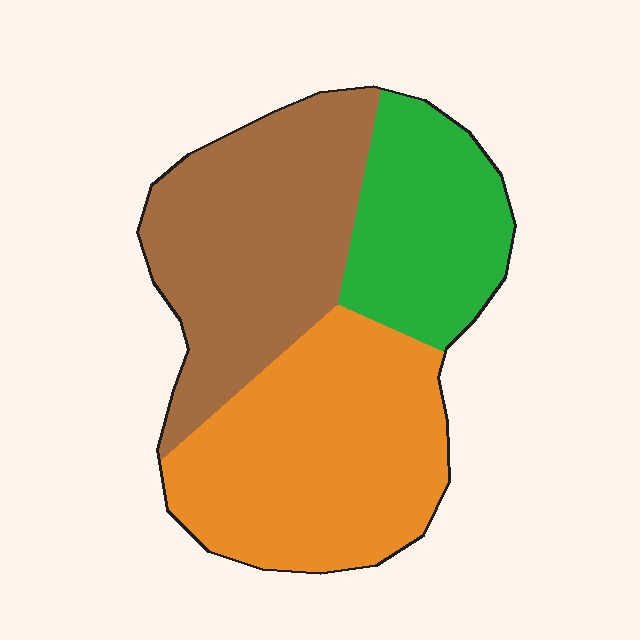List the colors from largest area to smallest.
From largest to smallest: orange, brown, green.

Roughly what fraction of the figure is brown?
Brown takes up about three eighths (3/8) of the figure.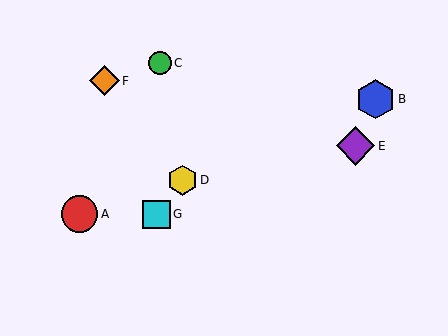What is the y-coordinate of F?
Object F is at y≈81.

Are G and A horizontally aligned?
Yes, both are at y≈214.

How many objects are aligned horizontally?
2 objects (A, G) are aligned horizontally.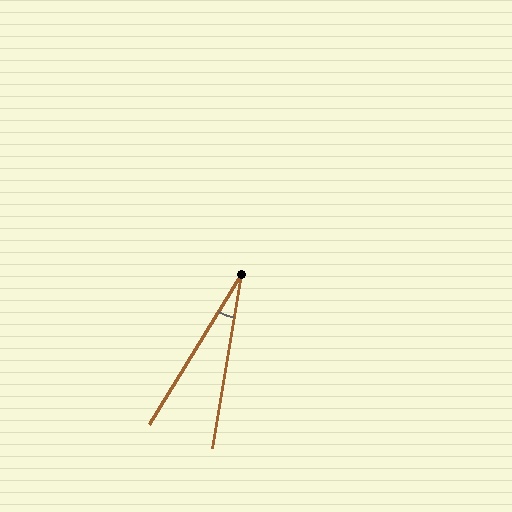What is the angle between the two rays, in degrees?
Approximately 22 degrees.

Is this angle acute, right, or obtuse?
It is acute.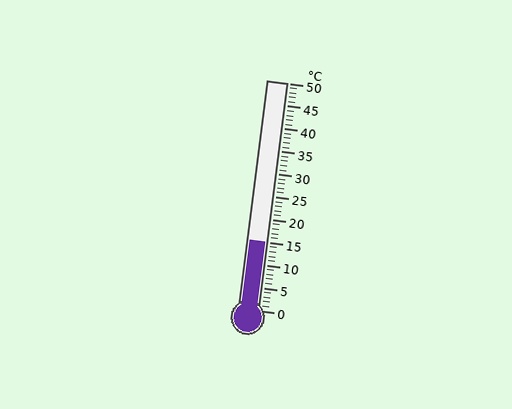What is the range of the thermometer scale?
The thermometer scale ranges from 0°C to 50°C.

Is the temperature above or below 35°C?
The temperature is below 35°C.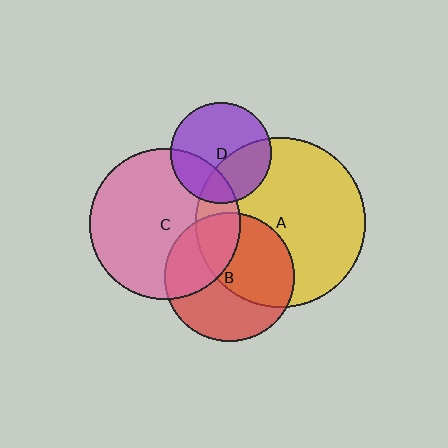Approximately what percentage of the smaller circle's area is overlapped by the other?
Approximately 25%.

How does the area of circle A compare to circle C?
Approximately 1.3 times.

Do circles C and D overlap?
Yes.